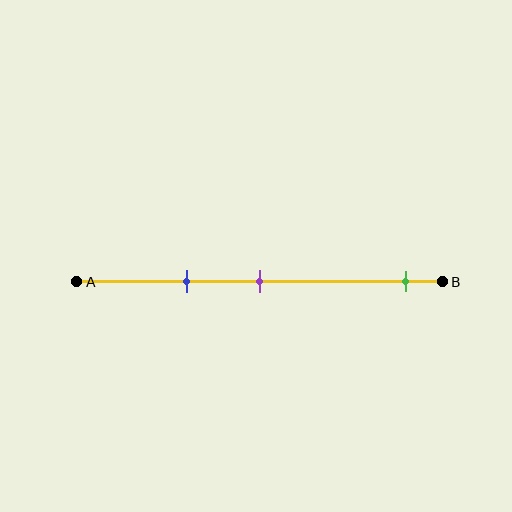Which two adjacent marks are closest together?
The blue and purple marks are the closest adjacent pair.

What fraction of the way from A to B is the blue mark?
The blue mark is approximately 30% (0.3) of the way from A to B.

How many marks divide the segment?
There are 3 marks dividing the segment.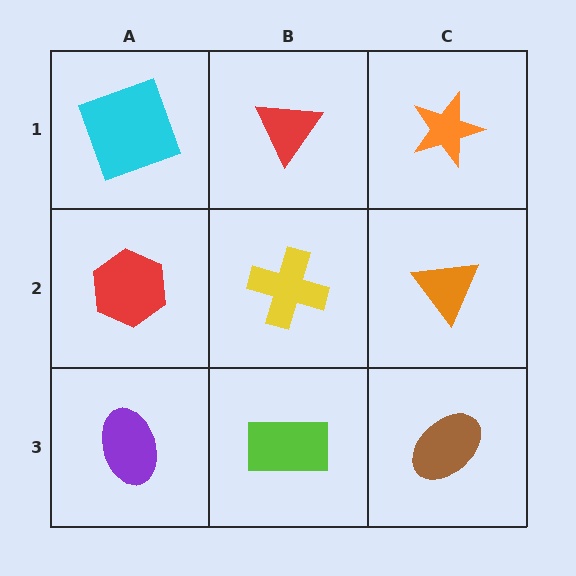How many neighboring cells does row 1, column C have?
2.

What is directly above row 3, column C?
An orange triangle.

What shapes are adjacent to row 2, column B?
A red triangle (row 1, column B), a lime rectangle (row 3, column B), a red hexagon (row 2, column A), an orange triangle (row 2, column C).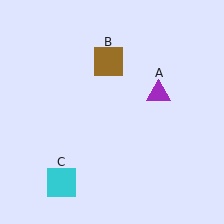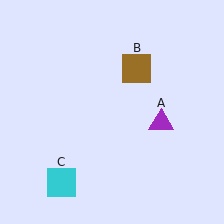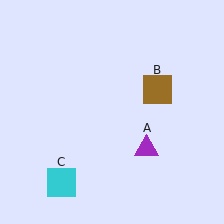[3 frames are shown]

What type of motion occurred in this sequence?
The purple triangle (object A), brown square (object B) rotated clockwise around the center of the scene.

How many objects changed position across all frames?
2 objects changed position: purple triangle (object A), brown square (object B).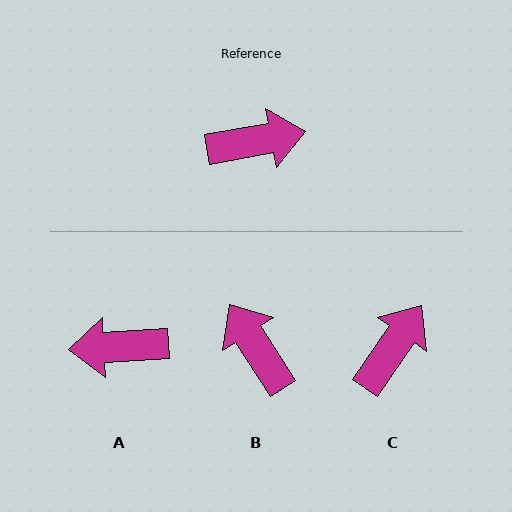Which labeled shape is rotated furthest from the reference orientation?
A, about 173 degrees away.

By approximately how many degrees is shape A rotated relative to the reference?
Approximately 173 degrees counter-clockwise.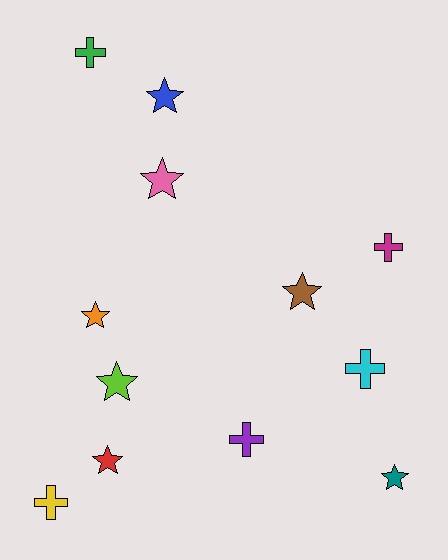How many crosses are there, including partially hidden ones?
There are 5 crosses.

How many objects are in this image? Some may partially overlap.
There are 12 objects.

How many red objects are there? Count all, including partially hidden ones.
There is 1 red object.